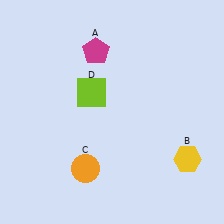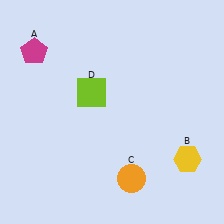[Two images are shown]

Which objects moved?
The objects that moved are: the magenta pentagon (A), the orange circle (C).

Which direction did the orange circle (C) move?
The orange circle (C) moved right.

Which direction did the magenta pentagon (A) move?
The magenta pentagon (A) moved left.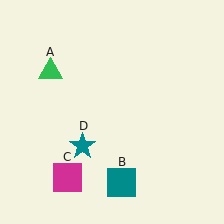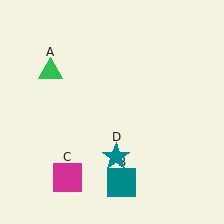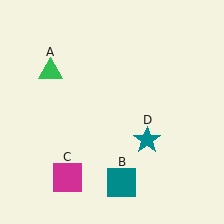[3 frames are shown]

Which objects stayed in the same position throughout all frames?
Green triangle (object A) and teal square (object B) and magenta square (object C) remained stationary.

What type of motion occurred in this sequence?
The teal star (object D) rotated counterclockwise around the center of the scene.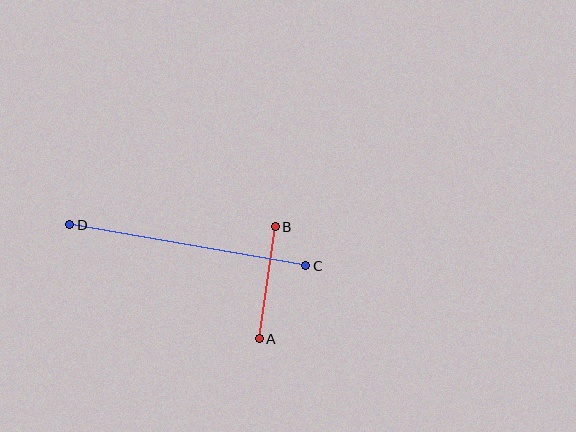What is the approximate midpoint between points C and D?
The midpoint is at approximately (188, 245) pixels.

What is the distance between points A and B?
The distance is approximately 113 pixels.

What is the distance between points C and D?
The distance is approximately 239 pixels.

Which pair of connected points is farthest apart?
Points C and D are farthest apart.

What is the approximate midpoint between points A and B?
The midpoint is at approximately (267, 283) pixels.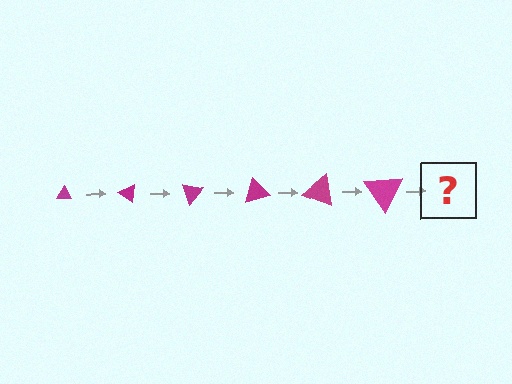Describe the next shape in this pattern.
It should be a triangle, larger than the previous one and rotated 210 degrees from the start.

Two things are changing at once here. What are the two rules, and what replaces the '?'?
The two rules are that the triangle grows larger each step and it rotates 35 degrees each step. The '?' should be a triangle, larger than the previous one and rotated 210 degrees from the start.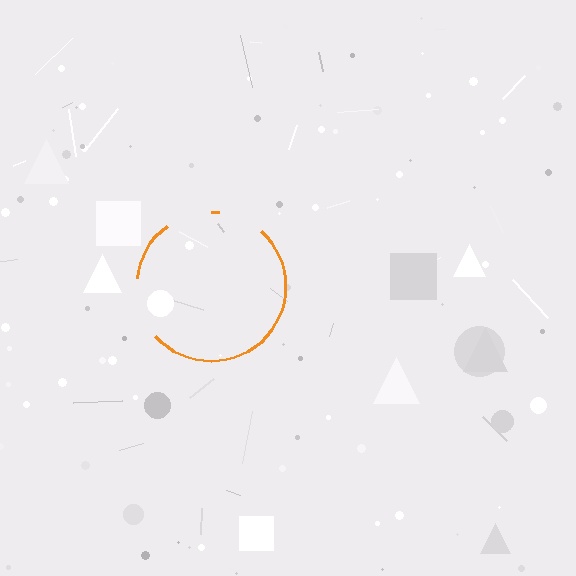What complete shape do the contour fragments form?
The contour fragments form a circle.